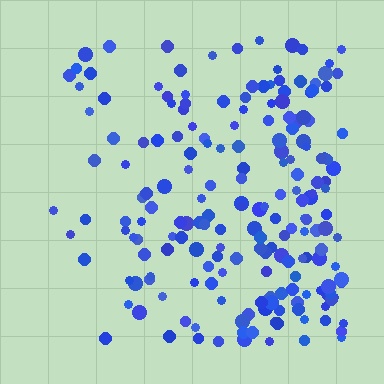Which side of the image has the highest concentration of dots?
The right.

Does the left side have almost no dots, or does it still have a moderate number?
Still a moderate number, just noticeably fewer than the right.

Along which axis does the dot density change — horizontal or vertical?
Horizontal.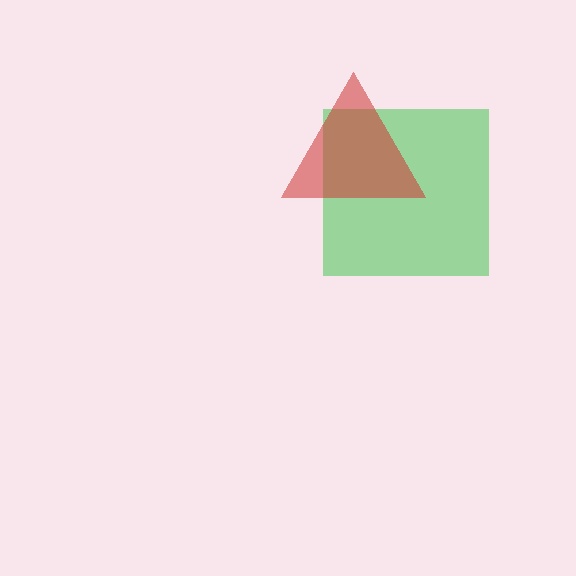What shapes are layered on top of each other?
The layered shapes are: a green square, a red triangle.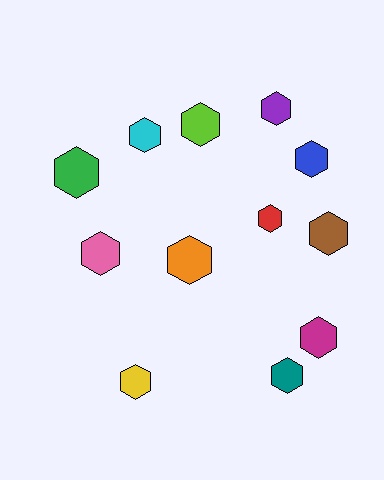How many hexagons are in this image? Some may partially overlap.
There are 12 hexagons.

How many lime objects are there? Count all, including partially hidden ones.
There is 1 lime object.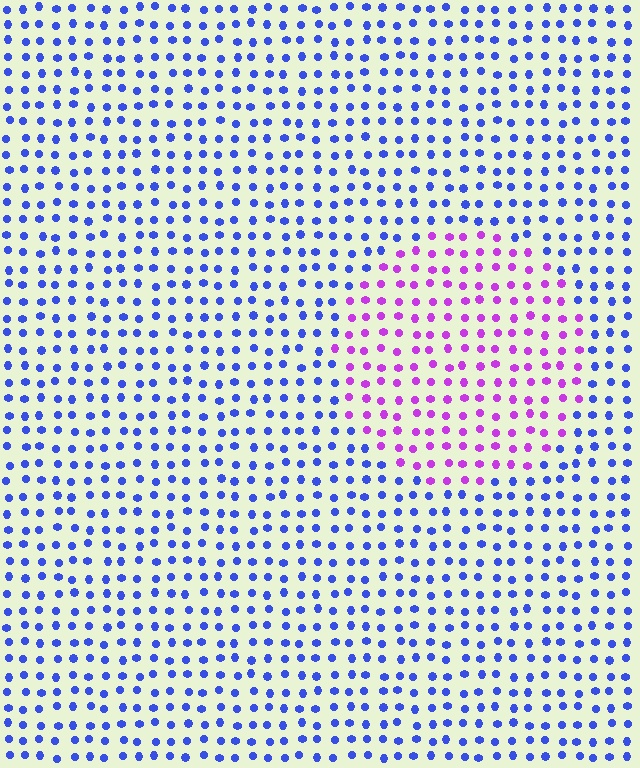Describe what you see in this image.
The image is filled with small blue elements in a uniform arrangement. A circle-shaped region is visible where the elements are tinted to a slightly different hue, forming a subtle color boundary.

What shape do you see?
I see a circle.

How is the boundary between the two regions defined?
The boundary is defined purely by a slight shift in hue (about 58 degrees). Spacing, size, and orientation are identical on both sides.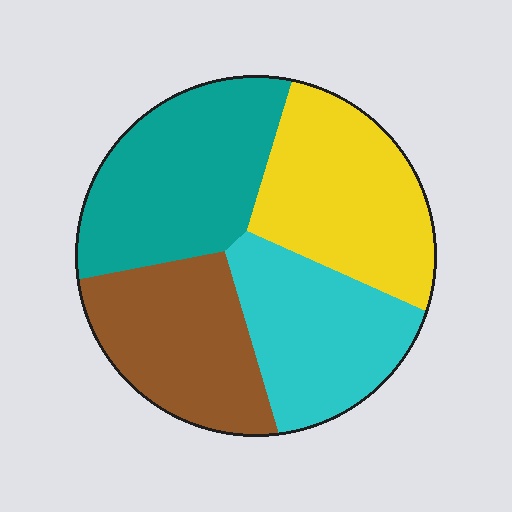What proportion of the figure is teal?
Teal takes up about one quarter (1/4) of the figure.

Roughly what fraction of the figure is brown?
Brown covers about 25% of the figure.